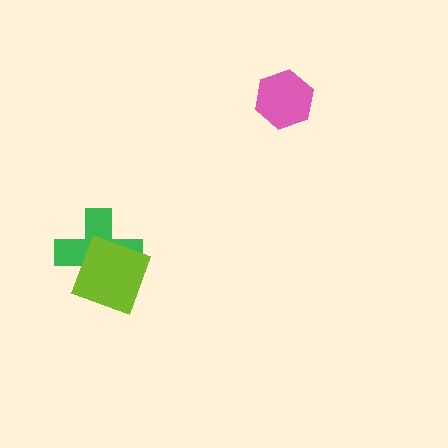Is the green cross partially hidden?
Yes, it is partially covered by another shape.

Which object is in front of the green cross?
The lime square is in front of the green cross.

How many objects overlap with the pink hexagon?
0 objects overlap with the pink hexagon.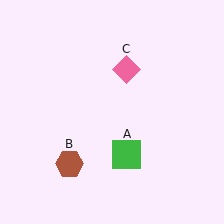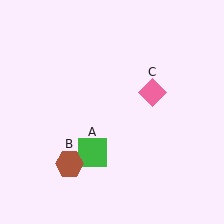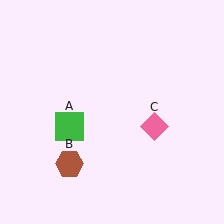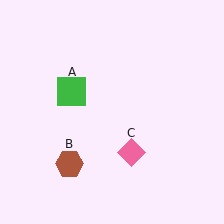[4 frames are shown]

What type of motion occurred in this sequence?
The green square (object A), pink diamond (object C) rotated clockwise around the center of the scene.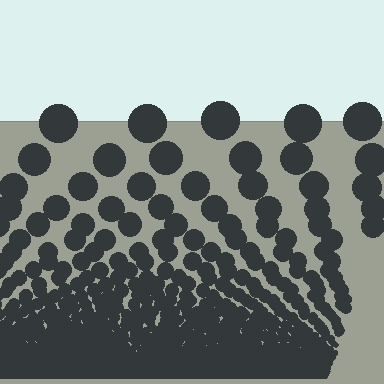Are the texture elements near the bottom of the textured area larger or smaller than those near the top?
Smaller. The gradient is inverted — elements near the bottom are smaller and denser.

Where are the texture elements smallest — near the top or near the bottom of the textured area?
Near the bottom.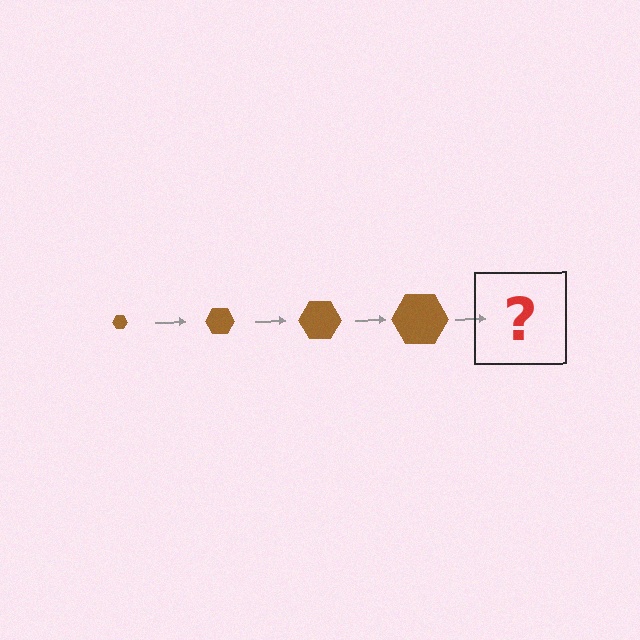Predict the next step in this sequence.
The next step is a brown hexagon, larger than the previous one.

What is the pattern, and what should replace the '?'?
The pattern is that the hexagon gets progressively larger each step. The '?' should be a brown hexagon, larger than the previous one.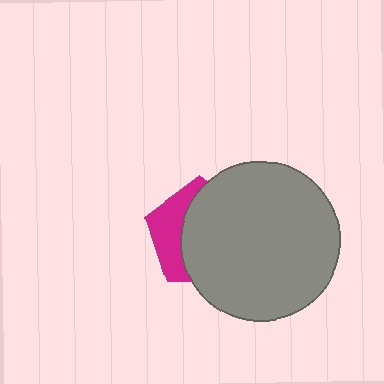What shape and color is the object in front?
The object in front is a gray circle.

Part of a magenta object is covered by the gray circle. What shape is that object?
It is a pentagon.